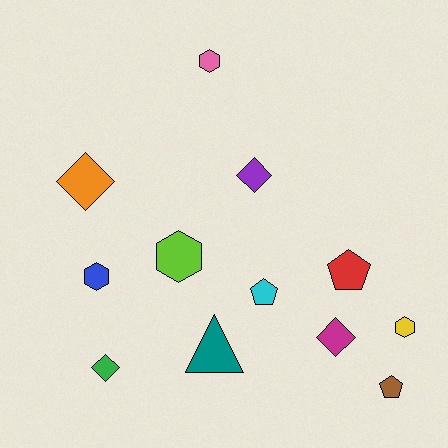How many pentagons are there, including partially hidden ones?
There are 3 pentagons.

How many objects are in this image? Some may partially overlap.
There are 12 objects.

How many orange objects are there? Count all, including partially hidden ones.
There is 1 orange object.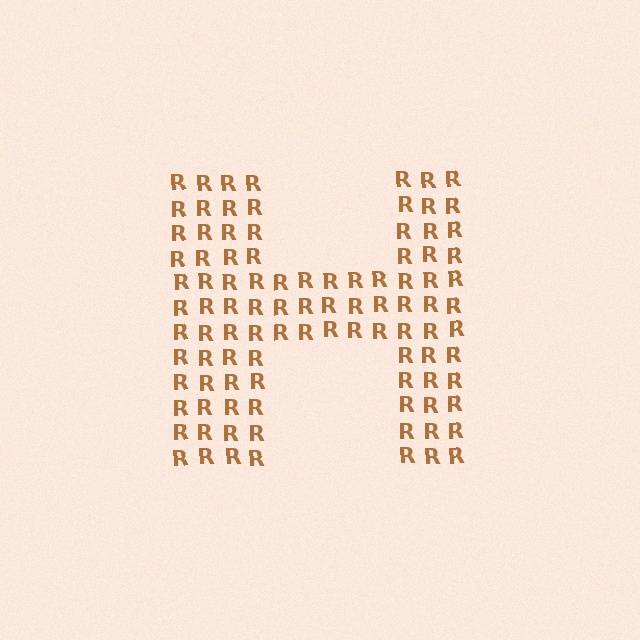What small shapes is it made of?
It is made of small letter R's.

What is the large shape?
The large shape is the letter H.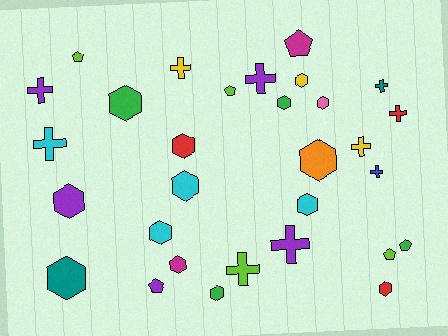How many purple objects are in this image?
There are 5 purple objects.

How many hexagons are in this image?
There are 14 hexagons.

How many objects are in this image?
There are 30 objects.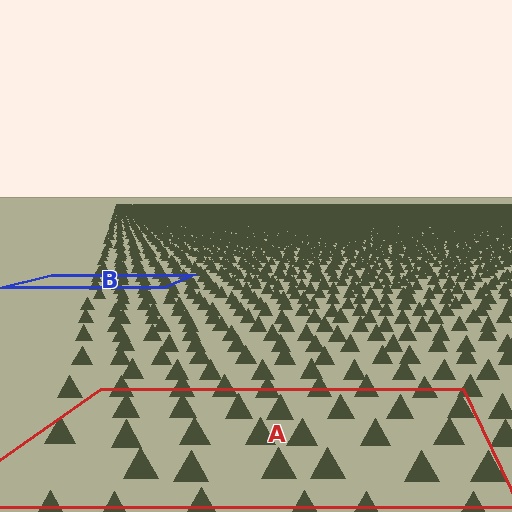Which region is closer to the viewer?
Region A is closer. The texture elements there are larger and more spread out.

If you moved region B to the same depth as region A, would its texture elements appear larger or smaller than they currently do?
They would appear larger. At a closer depth, the same texture elements are projected at a bigger on-screen size.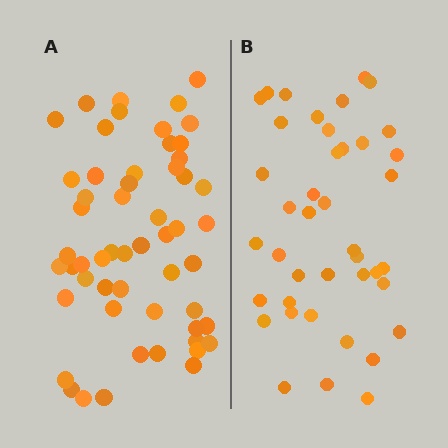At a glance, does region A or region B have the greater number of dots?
Region A (the left region) has more dots.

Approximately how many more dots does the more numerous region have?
Region A has approximately 15 more dots than region B.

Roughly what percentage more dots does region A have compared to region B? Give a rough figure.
About 35% more.